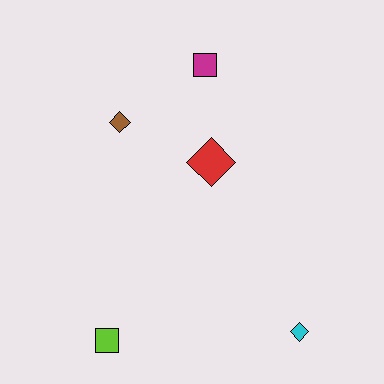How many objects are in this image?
There are 5 objects.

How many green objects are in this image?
There are no green objects.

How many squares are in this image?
There are 2 squares.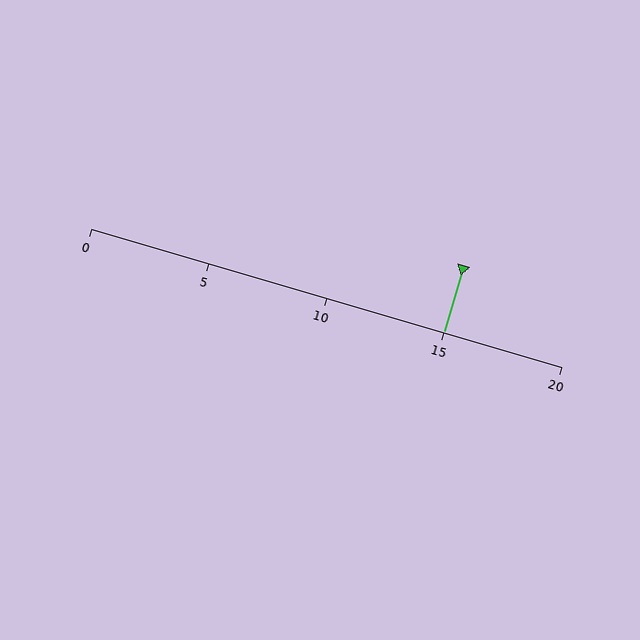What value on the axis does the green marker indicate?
The marker indicates approximately 15.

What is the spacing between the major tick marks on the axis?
The major ticks are spaced 5 apart.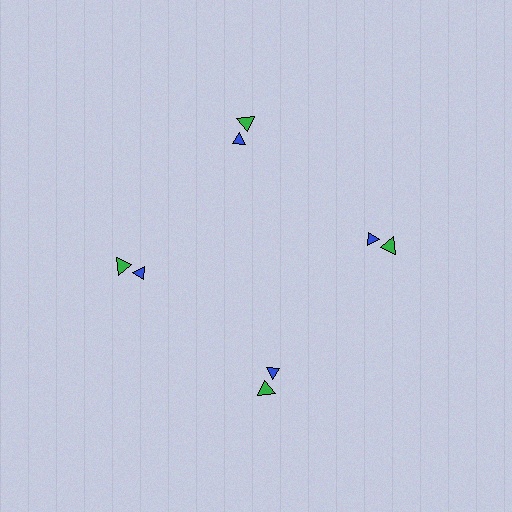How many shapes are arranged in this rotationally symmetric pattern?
There are 8 shapes, arranged in 4 groups of 2.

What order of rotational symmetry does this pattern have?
This pattern has 4-fold rotational symmetry.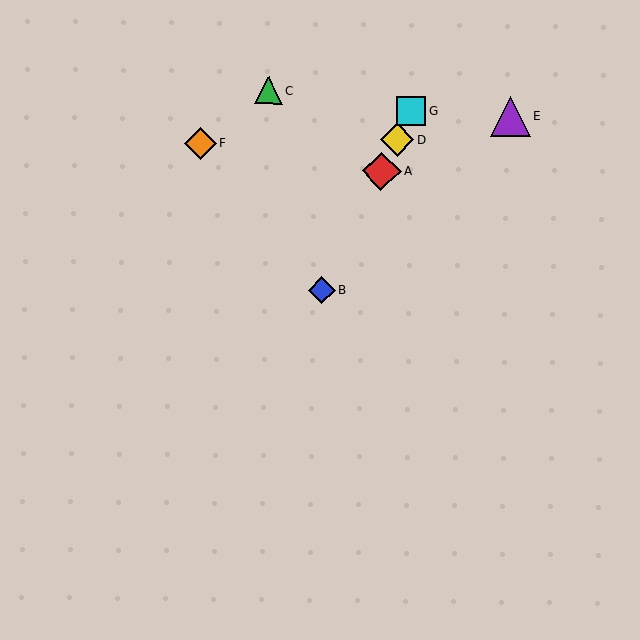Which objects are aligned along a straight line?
Objects A, B, D, G are aligned along a straight line.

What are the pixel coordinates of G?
Object G is at (411, 111).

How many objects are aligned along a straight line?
4 objects (A, B, D, G) are aligned along a straight line.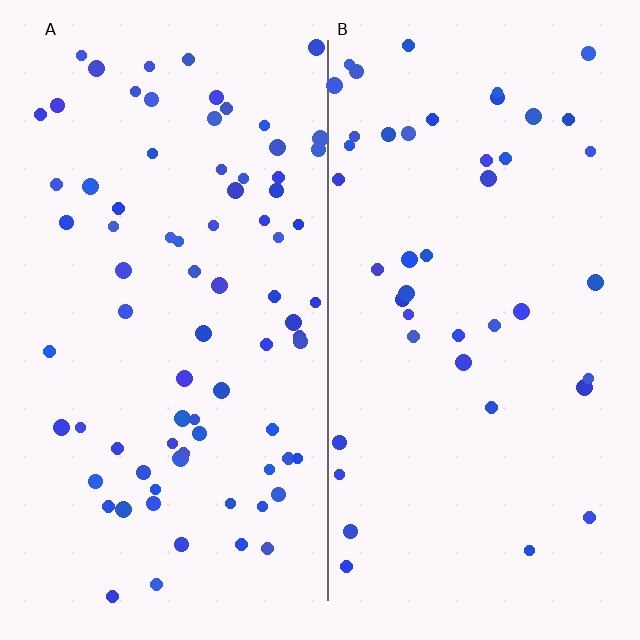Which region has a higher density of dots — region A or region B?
A (the left).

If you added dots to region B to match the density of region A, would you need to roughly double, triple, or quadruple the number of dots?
Approximately double.